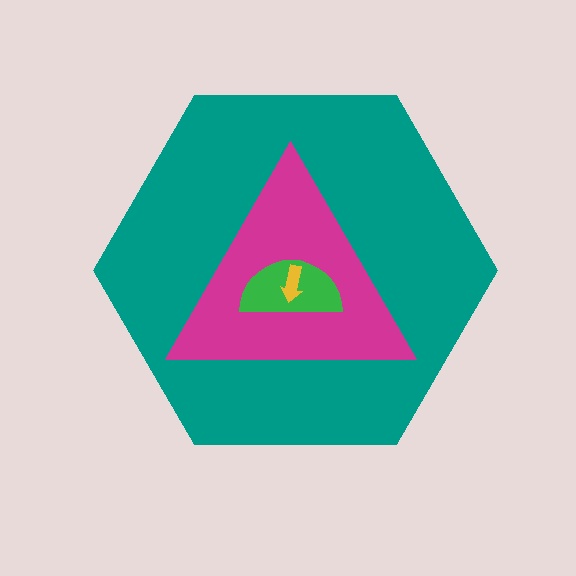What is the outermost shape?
The teal hexagon.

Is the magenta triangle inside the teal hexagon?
Yes.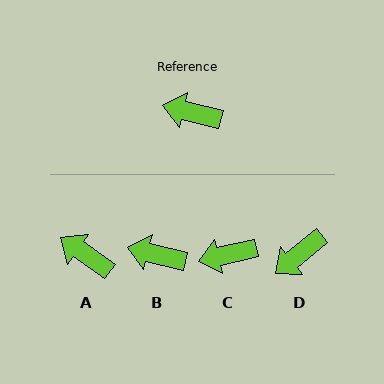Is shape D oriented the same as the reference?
No, it is off by about 52 degrees.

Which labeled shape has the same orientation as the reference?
B.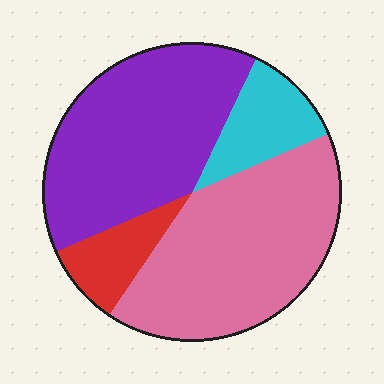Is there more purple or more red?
Purple.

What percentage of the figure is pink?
Pink covers 41% of the figure.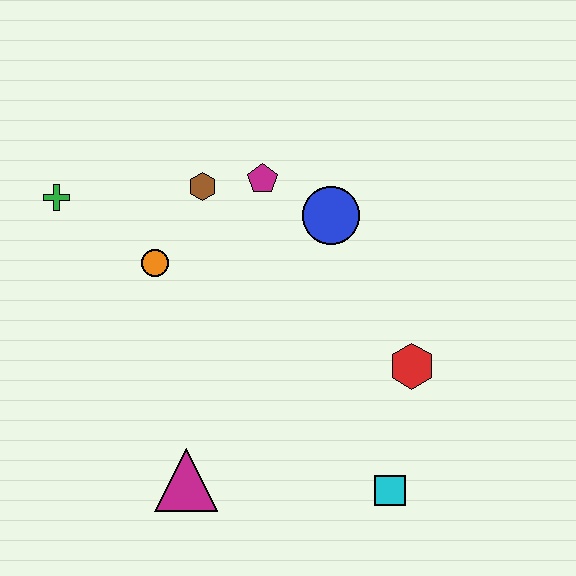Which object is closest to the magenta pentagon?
The brown hexagon is closest to the magenta pentagon.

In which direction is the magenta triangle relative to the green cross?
The magenta triangle is below the green cross.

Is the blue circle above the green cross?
No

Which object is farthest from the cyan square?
The green cross is farthest from the cyan square.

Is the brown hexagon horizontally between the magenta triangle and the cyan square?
Yes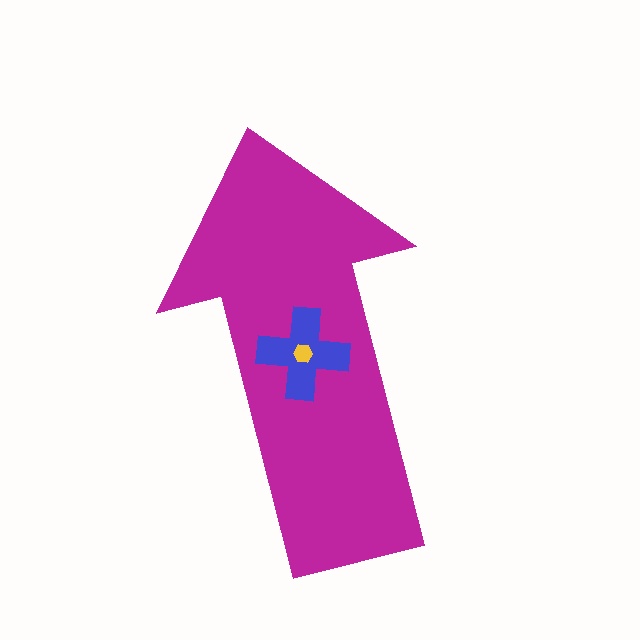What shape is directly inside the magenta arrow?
The blue cross.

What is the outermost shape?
The magenta arrow.